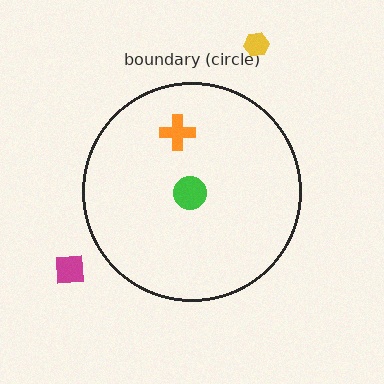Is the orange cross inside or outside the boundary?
Inside.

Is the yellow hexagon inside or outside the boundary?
Outside.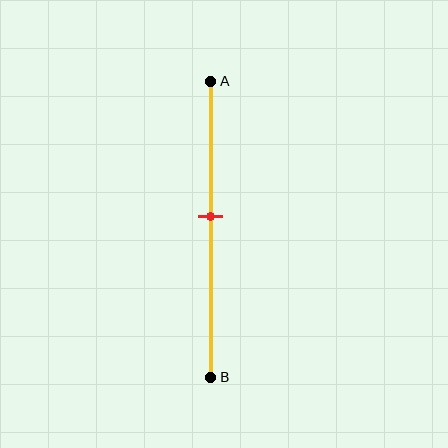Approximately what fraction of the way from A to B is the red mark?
The red mark is approximately 45% of the way from A to B.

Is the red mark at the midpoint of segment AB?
No, the mark is at about 45% from A, not at the 50% midpoint.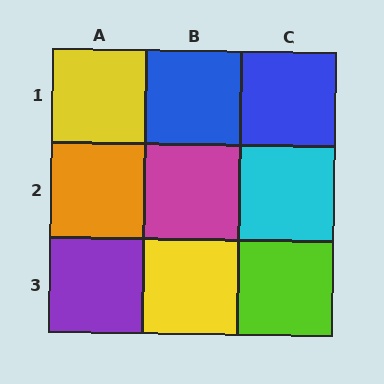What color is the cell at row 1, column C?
Blue.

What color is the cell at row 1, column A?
Yellow.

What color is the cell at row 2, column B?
Magenta.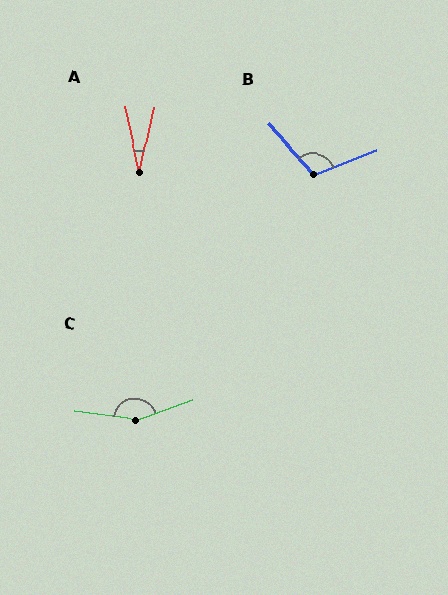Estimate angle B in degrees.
Approximately 110 degrees.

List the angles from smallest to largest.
A (26°), B (110°), C (152°).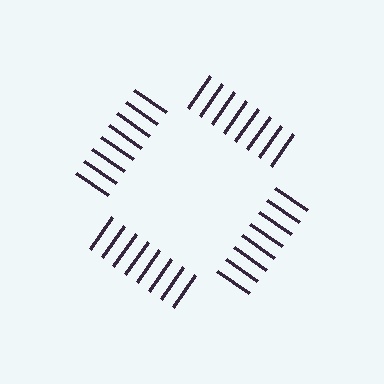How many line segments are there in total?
32 — 8 along each of the 4 edges.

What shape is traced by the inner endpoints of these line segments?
An illusory square — the line segments terminate on its edges but no continuous stroke is drawn.